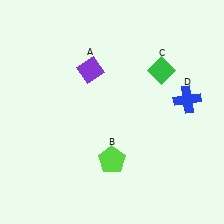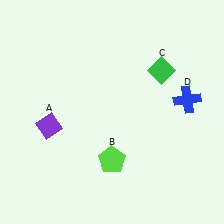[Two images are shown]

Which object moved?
The purple diamond (A) moved down.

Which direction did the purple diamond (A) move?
The purple diamond (A) moved down.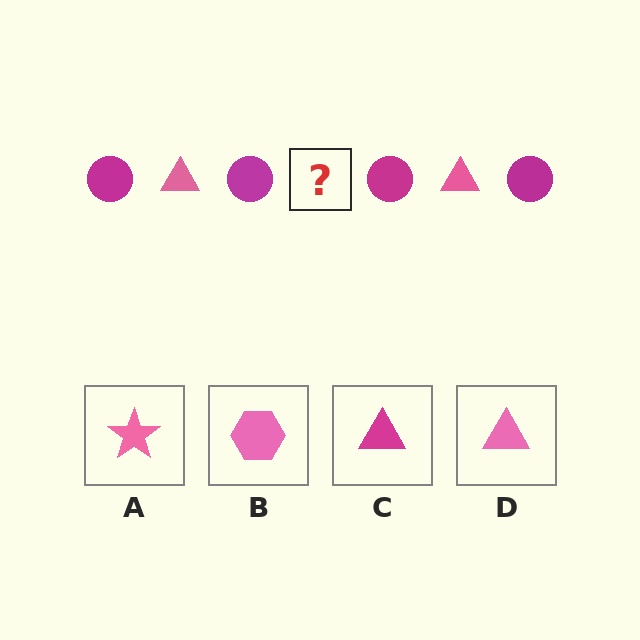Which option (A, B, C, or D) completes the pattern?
D.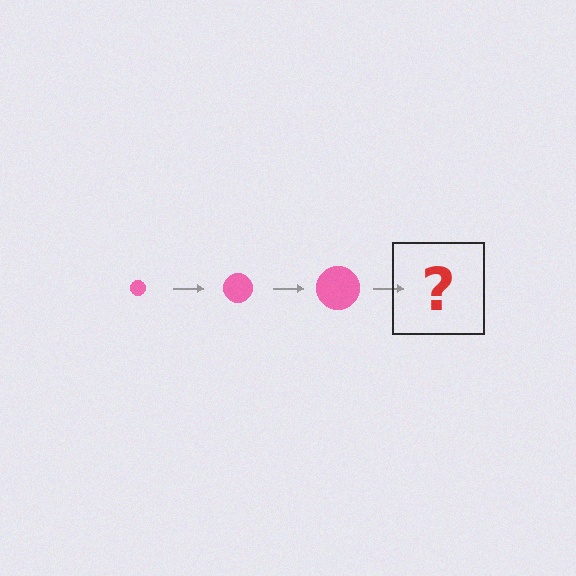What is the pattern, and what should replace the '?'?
The pattern is that the circle gets progressively larger each step. The '?' should be a pink circle, larger than the previous one.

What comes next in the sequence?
The next element should be a pink circle, larger than the previous one.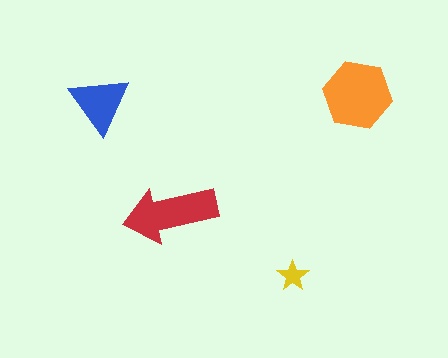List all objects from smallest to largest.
The yellow star, the blue triangle, the red arrow, the orange hexagon.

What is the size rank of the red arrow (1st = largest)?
2nd.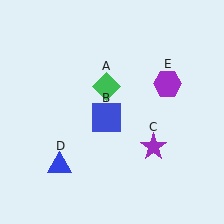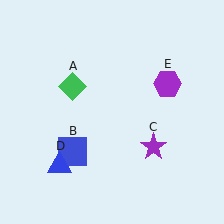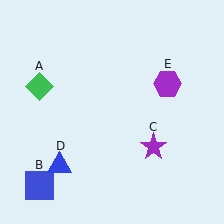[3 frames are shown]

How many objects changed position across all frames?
2 objects changed position: green diamond (object A), blue square (object B).